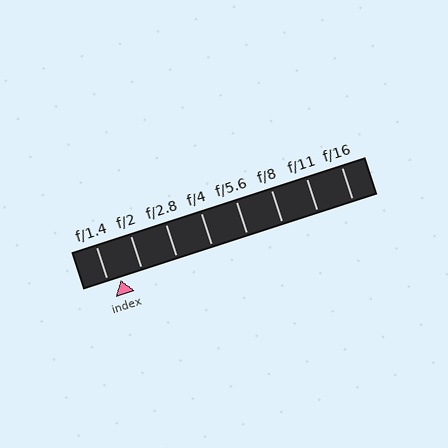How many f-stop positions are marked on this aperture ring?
There are 8 f-stop positions marked.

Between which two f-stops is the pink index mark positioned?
The index mark is between f/1.4 and f/2.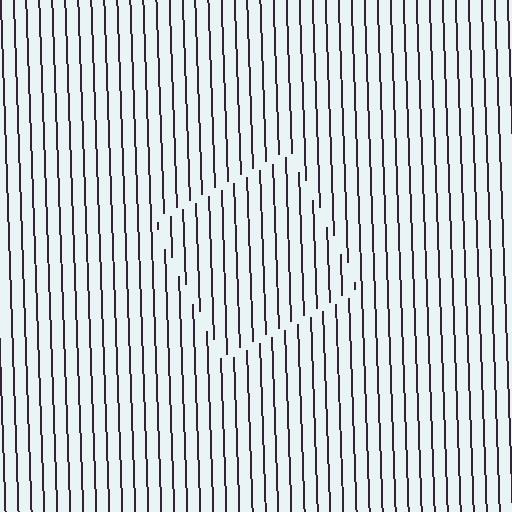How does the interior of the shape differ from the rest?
The interior of the shape contains the same grating, shifted by half a period — the contour is defined by the phase discontinuity where line-ends from the inner and outer gratings abut.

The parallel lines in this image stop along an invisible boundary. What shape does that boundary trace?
An illusory square. The interior of the shape contains the same grating, shifted by half a period — the contour is defined by the phase discontinuity where line-ends from the inner and outer gratings abut.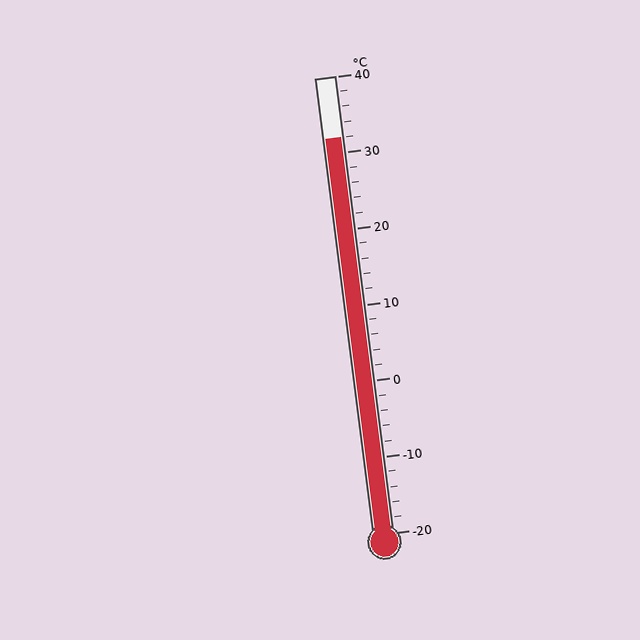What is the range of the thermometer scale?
The thermometer scale ranges from -20°C to 40°C.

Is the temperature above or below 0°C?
The temperature is above 0°C.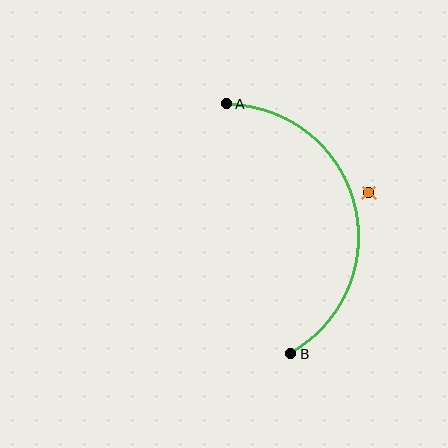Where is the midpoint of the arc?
The arc midpoint is the point on the curve farthest from the straight line joining A and B. It sits to the right of that line.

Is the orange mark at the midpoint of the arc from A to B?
No — the orange mark does not lie on the arc at all. It sits slightly outside the curve.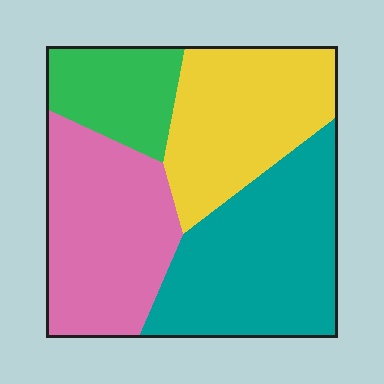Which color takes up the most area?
Teal, at roughly 30%.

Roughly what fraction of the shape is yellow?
Yellow takes up about one quarter (1/4) of the shape.